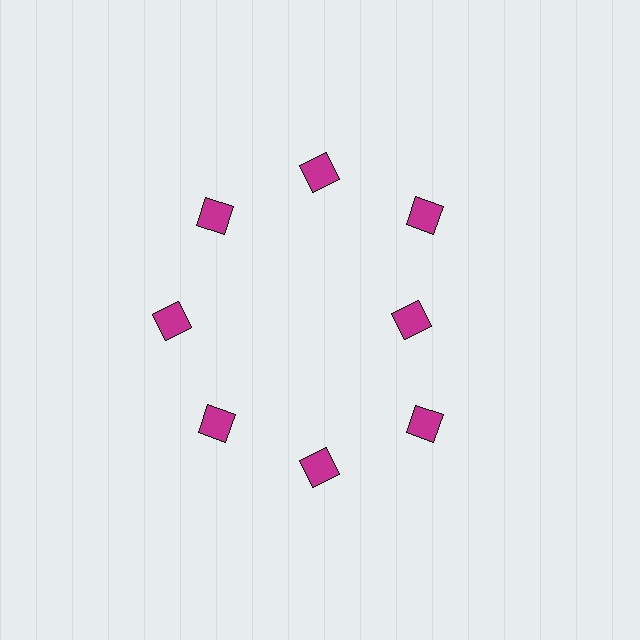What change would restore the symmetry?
The symmetry would be restored by moving it outward, back onto the ring so that all 8 squares sit at equal angles and equal distance from the center.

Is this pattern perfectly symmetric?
No. The 8 magenta squares are arranged in a ring, but one element near the 3 o'clock position is pulled inward toward the center, breaking the 8-fold rotational symmetry.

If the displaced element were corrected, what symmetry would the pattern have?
It would have 8-fold rotational symmetry — the pattern would map onto itself every 45 degrees.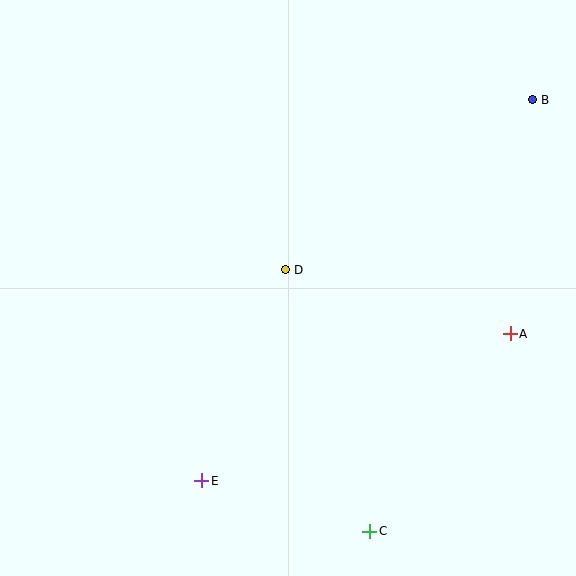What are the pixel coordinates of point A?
Point A is at (510, 334).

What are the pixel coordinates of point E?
Point E is at (202, 481).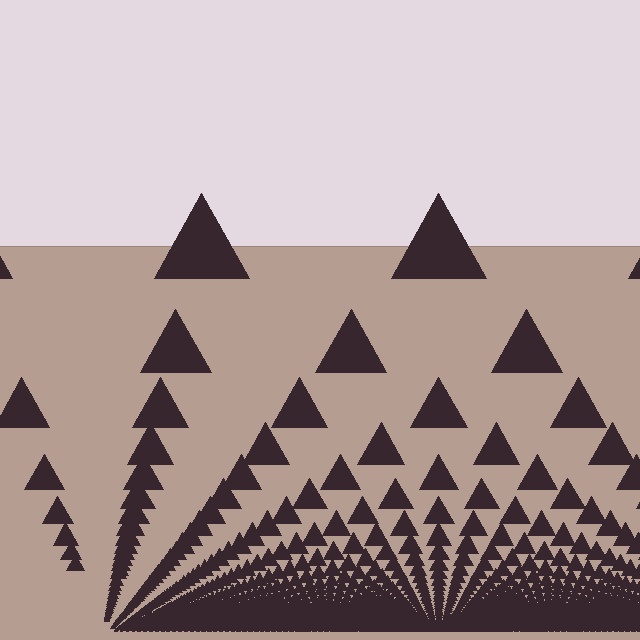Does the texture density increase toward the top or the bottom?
Density increases toward the bottom.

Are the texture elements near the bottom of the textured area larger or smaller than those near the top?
Smaller. The gradient is inverted — elements near the bottom are smaller and denser.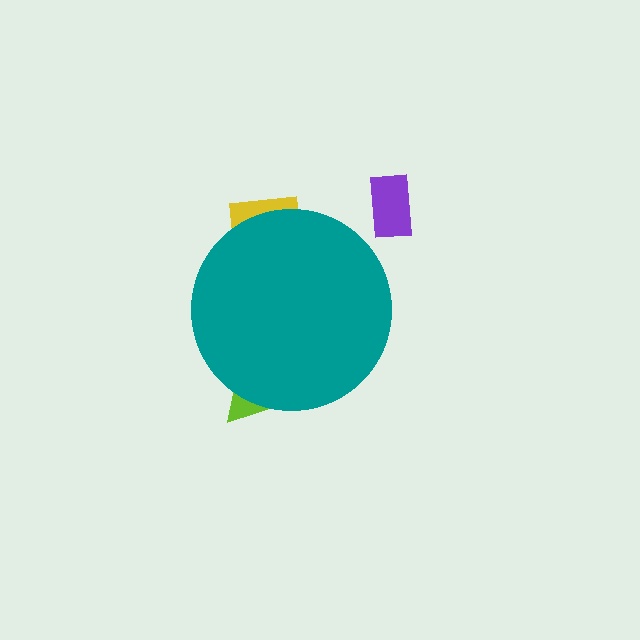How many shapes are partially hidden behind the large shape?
2 shapes are partially hidden.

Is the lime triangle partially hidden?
Yes, the lime triangle is partially hidden behind the teal circle.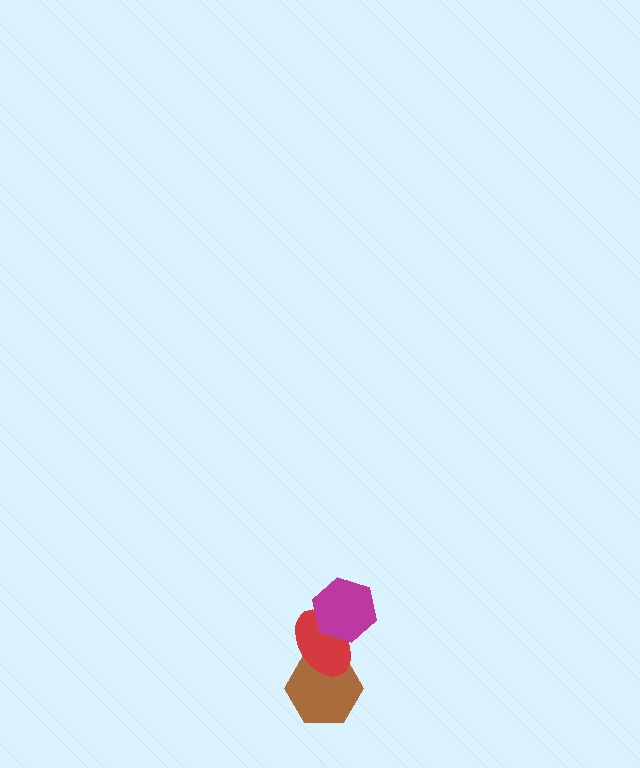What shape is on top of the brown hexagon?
The red ellipse is on top of the brown hexagon.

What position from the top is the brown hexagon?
The brown hexagon is 3rd from the top.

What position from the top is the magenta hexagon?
The magenta hexagon is 1st from the top.